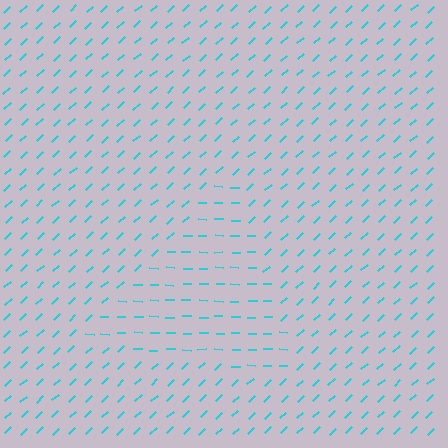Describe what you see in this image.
The image is filled with small cyan line segments. A triangle region in the image has lines oriented differently from the surrounding lines, creating a visible texture boundary.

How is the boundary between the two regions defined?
The boundary is defined purely by a change in line orientation (approximately 45 degrees difference). All lines are the same color and thickness.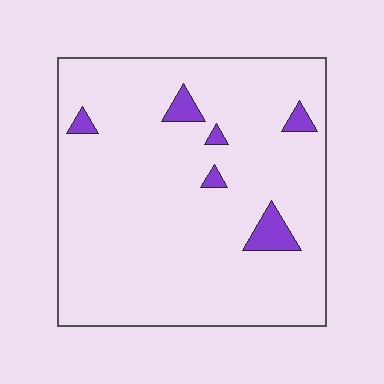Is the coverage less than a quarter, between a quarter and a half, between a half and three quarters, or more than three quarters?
Less than a quarter.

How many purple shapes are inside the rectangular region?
6.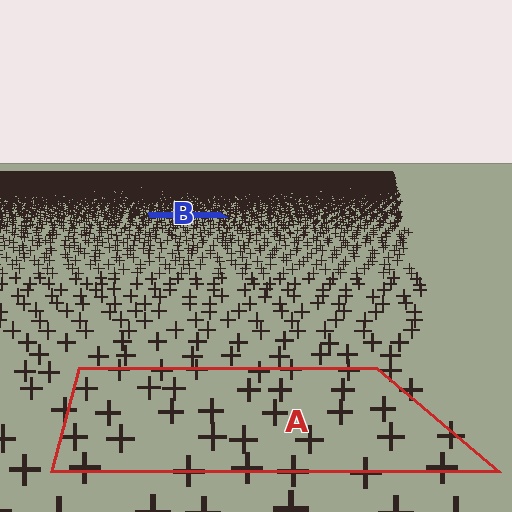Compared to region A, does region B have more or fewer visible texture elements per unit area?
Region B has more texture elements per unit area — they are packed more densely because it is farther away.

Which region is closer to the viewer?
Region A is closer. The texture elements there are larger and more spread out.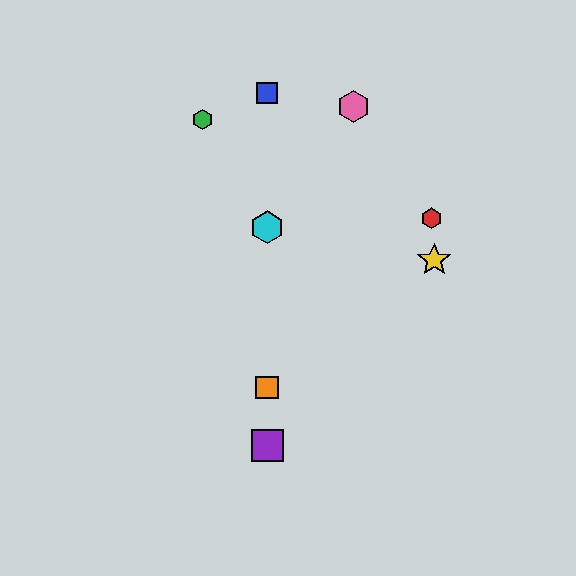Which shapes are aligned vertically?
The blue square, the purple square, the orange square, the cyan hexagon are aligned vertically.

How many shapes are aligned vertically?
4 shapes (the blue square, the purple square, the orange square, the cyan hexagon) are aligned vertically.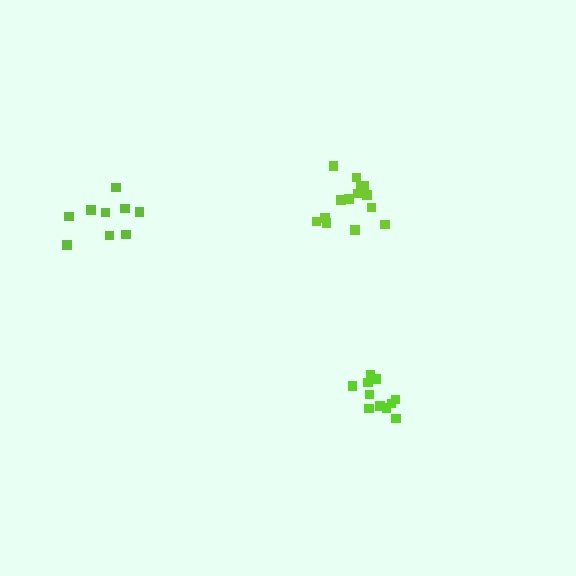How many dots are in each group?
Group 1: 14 dots, Group 2: 9 dots, Group 3: 12 dots (35 total).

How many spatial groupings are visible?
There are 3 spatial groupings.